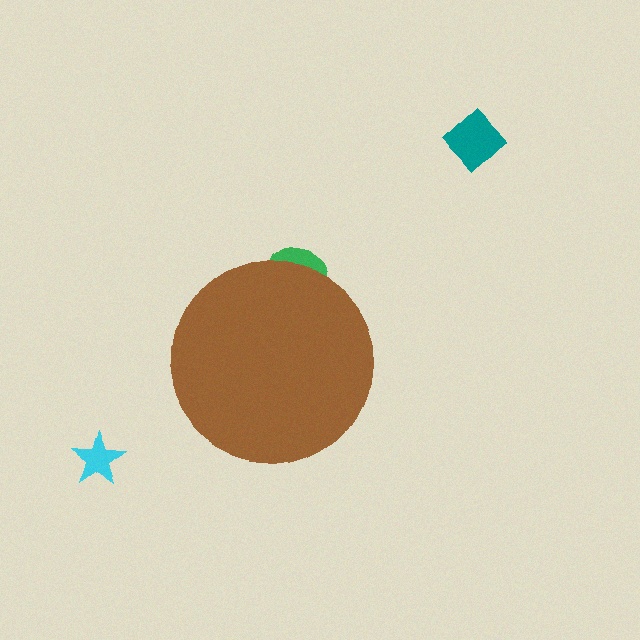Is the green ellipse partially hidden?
Yes, the green ellipse is partially hidden behind the brown circle.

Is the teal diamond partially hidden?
No, the teal diamond is fully visible.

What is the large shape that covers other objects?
A brown circle.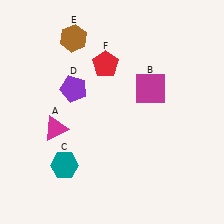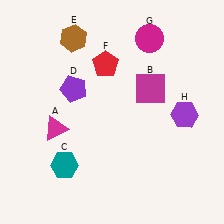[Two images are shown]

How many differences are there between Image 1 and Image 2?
There are 2 differences between the two images.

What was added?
A magenta circle (G), a purple hexagon (H) were added in Image 2.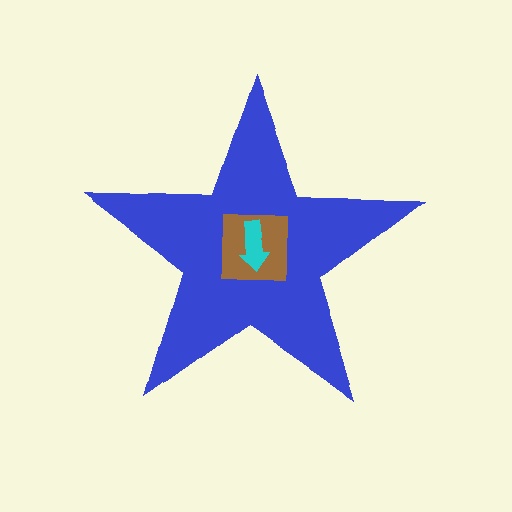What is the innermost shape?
The cyan arrow.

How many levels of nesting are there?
3.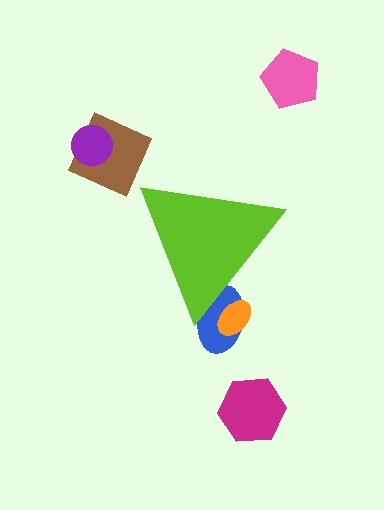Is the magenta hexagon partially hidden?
No, the magenta hexagon is fully visible.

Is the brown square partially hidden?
No, the brown square is fully visible.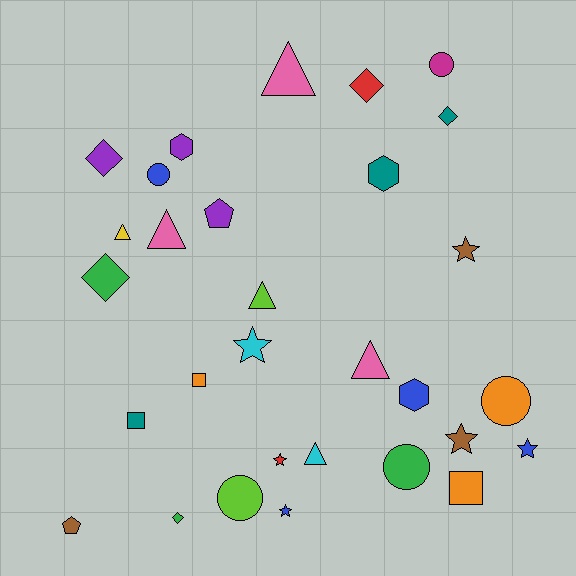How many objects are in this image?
There are 30 objects.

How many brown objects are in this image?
There are 3 brown objects.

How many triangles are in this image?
There are 6 triangles.